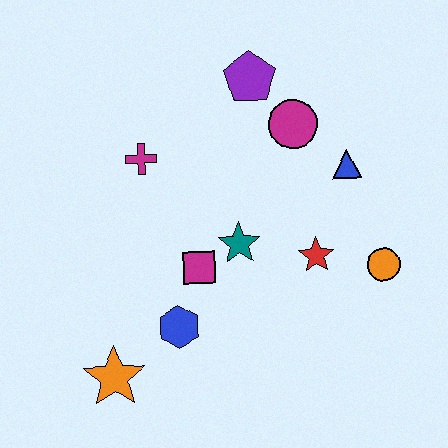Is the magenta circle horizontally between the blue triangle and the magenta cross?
Yes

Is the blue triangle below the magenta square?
No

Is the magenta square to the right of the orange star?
Yes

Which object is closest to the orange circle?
The red star is closest to the orange circle.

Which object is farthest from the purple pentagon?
The orange star is farthest from the purple pentagon.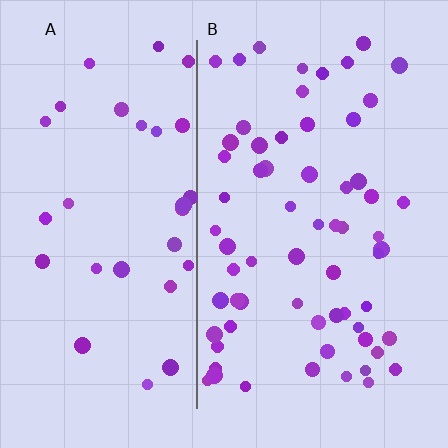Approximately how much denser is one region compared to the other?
Approximately 2.0× — region B over region A.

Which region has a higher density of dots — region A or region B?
B (the right).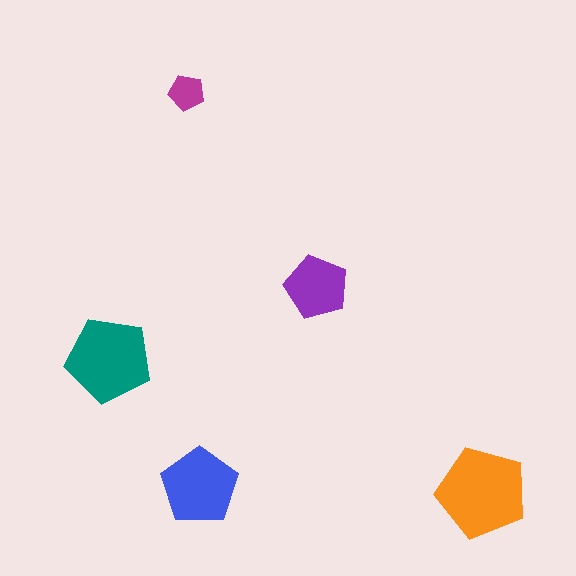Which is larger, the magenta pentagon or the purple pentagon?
The purple one.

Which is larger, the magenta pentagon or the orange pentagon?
The orange one.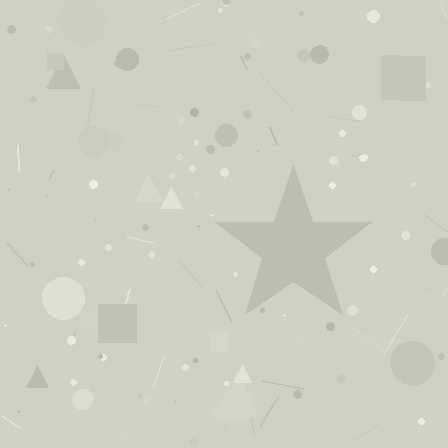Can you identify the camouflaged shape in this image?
The camouflaged shape is a star.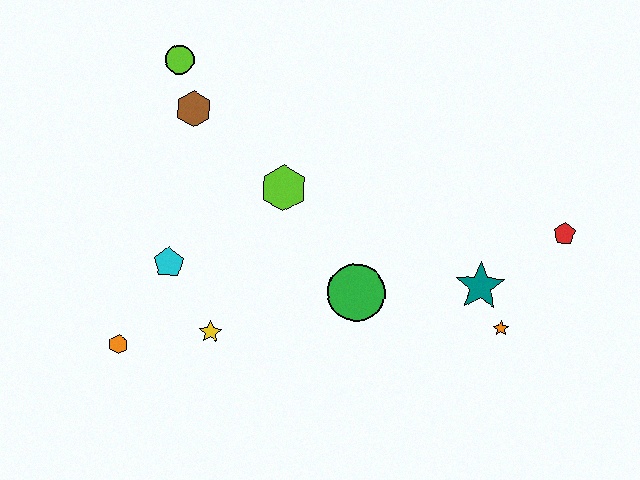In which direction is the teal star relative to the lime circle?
The teal star is to the right of the lime circle.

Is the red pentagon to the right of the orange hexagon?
Yes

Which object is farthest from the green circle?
The lime circle is farthest from the green circle.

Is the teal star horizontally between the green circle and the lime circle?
No